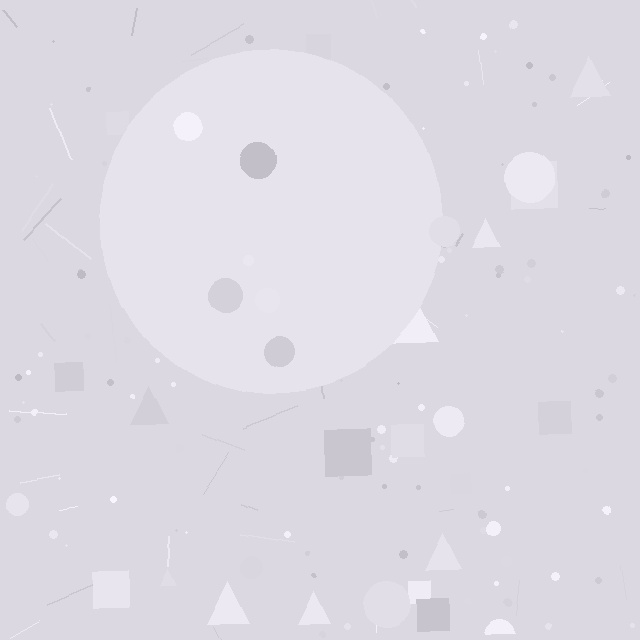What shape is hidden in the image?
A circle is hidden in the image.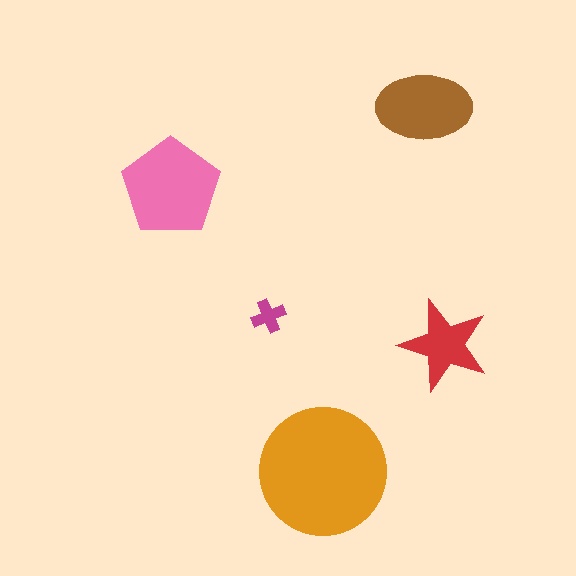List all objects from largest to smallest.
The orange circle, the pink pentagon, the brown ellipse, the red star, the magenta cross.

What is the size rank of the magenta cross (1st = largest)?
5th.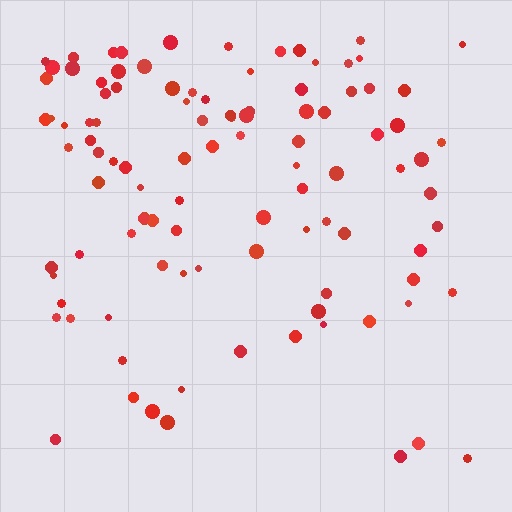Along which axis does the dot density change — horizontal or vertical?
Vertical.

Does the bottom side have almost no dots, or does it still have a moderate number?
Still a moderate number, just noticeably fewer than the top.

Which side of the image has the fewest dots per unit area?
The bottom.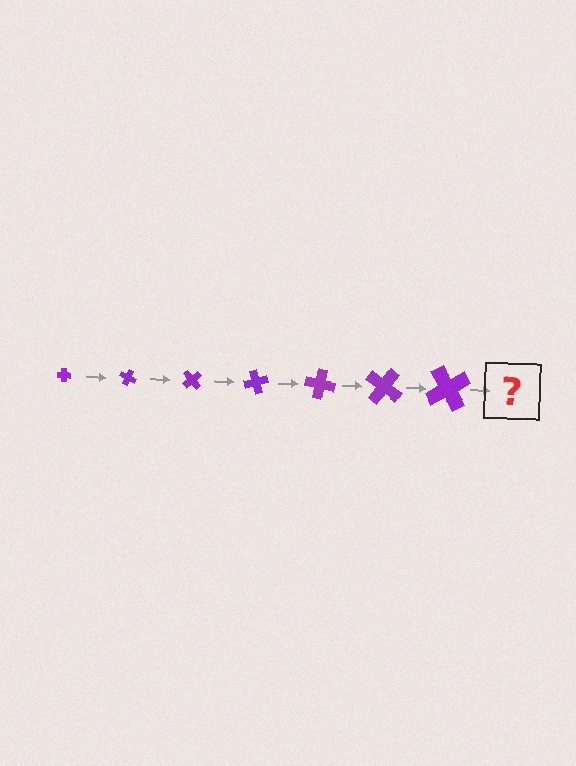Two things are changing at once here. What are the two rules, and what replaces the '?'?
The two rules are that the cross grows larger each step and it rotates 25 degrees each step. The '?' should be a cross, larger than the previous one and rotated 175 degrees from the start.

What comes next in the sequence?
The next element should be a cross, larger than the previous one and rotated 175 degrees from the start.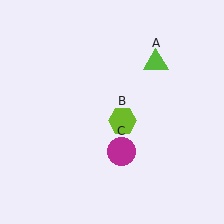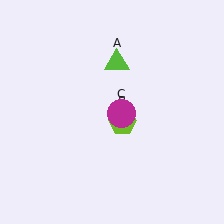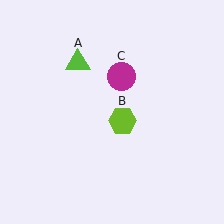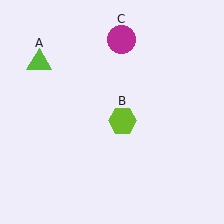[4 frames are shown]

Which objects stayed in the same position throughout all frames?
Lime hexagon (object B) remained stationary.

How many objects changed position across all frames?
2 objects changed position: lime triangle (object A), magenta circle (object C).